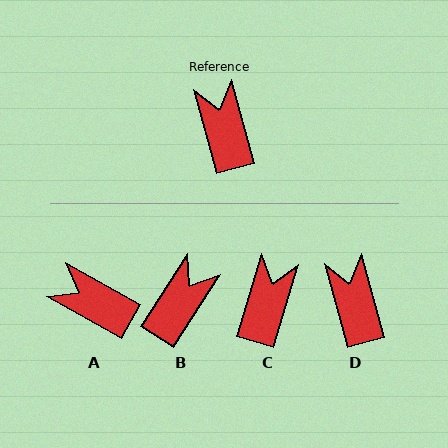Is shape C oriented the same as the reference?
No, it is off by about 33 degrees.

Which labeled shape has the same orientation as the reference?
D.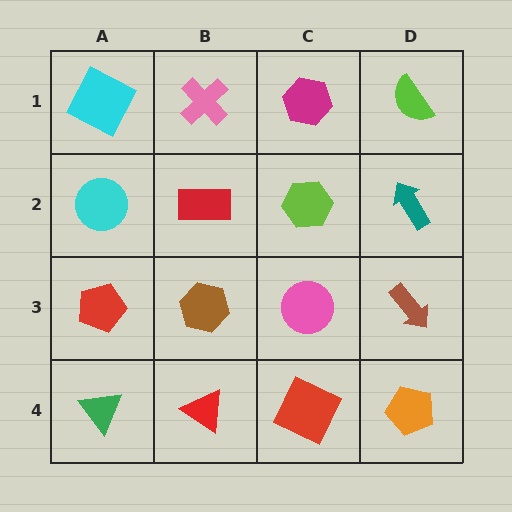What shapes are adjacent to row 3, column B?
A red rectangle (row 2, column B), a red triangle (row 4, column B), a red pentagon (row 3, column A), a pink circle (row 3, column C).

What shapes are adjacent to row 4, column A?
A red pentagon (row 3, column A), a red triangle (row 4, column B).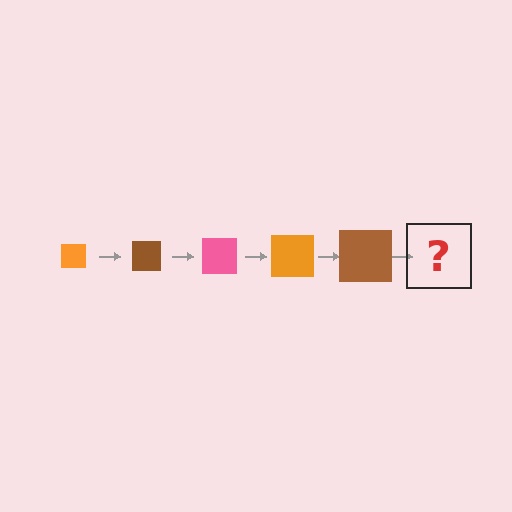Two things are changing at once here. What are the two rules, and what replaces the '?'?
The two rules are that the square grows larger each step and the color cycles through orange, brown, and pink. The '?' should be a pink square, larger than the previous one.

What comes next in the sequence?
The next element should be a pink square, larger than the previous one.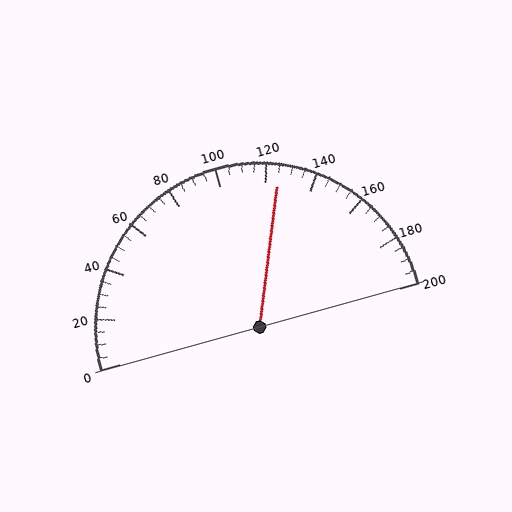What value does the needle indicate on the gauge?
The needle indicates approximately 125.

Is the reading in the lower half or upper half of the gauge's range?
The reading is in the upper half of the range (0 to 200).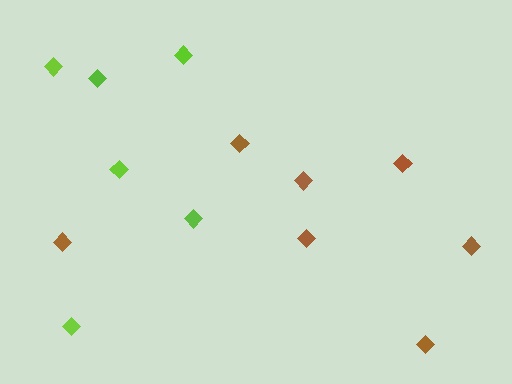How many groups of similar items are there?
There are 2 groups: one group of lime diamonds (6) and one group of brown diamonds (7).